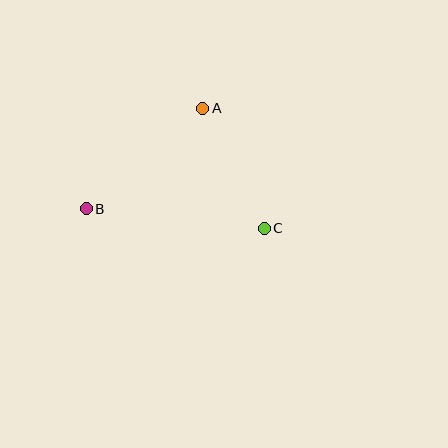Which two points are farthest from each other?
Points B and C are farthest from each other.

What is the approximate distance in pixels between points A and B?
The distance between A and B is approximately 154 pixels.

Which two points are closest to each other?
Points A and C are closest to each other.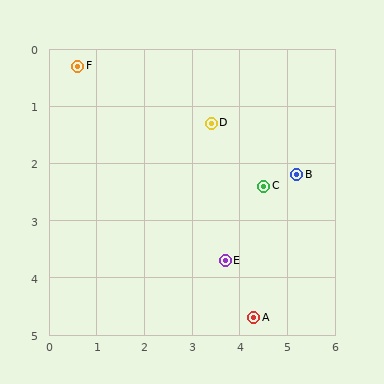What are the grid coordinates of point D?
Point D is at approximately (3.4, 1.3).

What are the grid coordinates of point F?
Point F is at approximately (0.6, 0.3).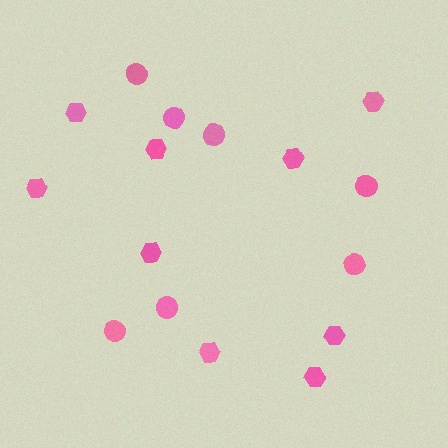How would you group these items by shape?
There are 2 groups: one group of hexagons (9) and one group of circles (7).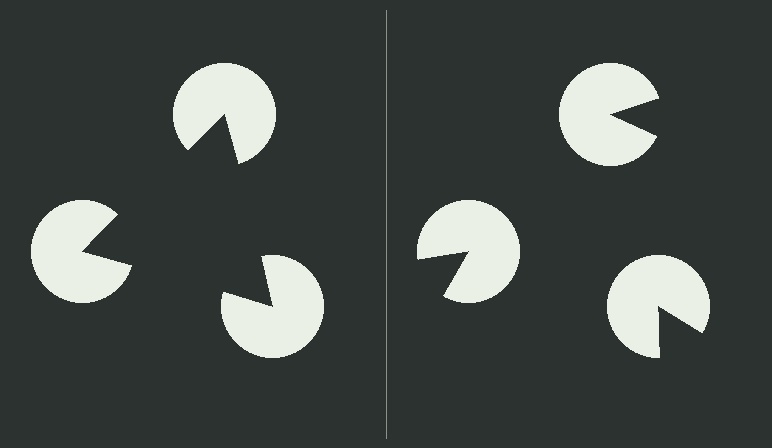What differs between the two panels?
The pac-man discs are positioned identically on both sides; only the wedge orientations differ. On the left they align to a triangle; on the right they are misaligned.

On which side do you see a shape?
An illusory triangle appears on the left side. On the right side the wedge cuts are rotated, so no coherent shape forms.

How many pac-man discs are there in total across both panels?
6 — 3 on each side.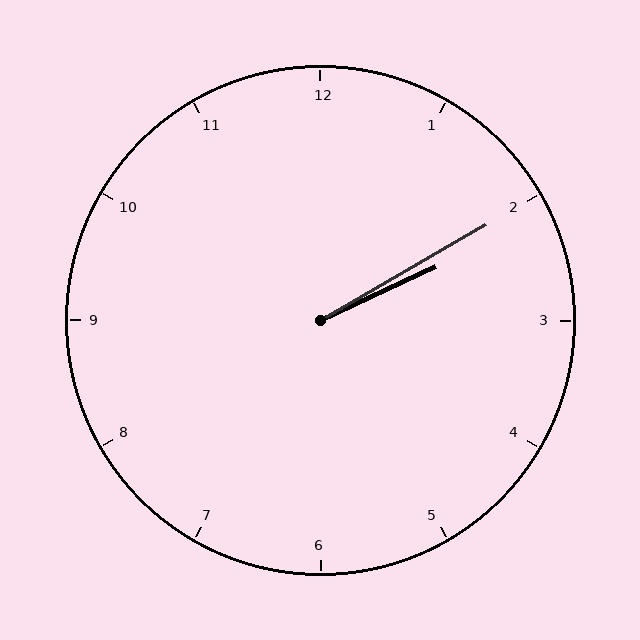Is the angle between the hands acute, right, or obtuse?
It is acute.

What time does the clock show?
2:10.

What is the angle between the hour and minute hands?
Approximately 5 degrees.